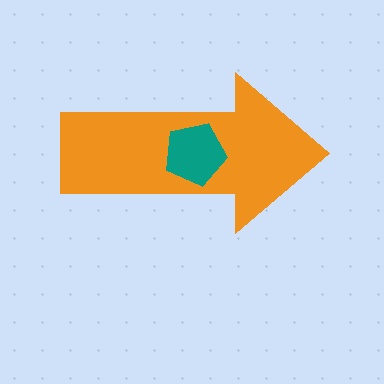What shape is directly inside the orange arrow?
The teal pentagon.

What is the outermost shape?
The orange arrow.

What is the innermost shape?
The teal pentagon.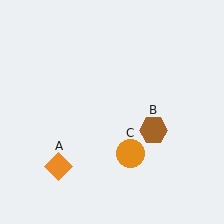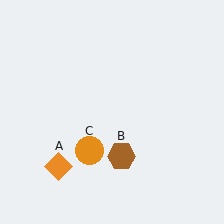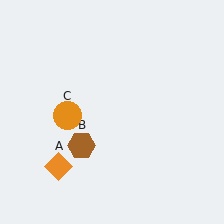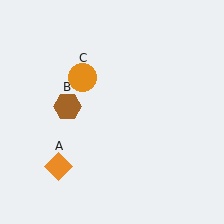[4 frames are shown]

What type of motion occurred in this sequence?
The brown hexagon (object B), orange circle (object C) rotated clockwise around the center of the scene.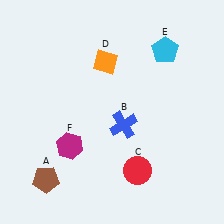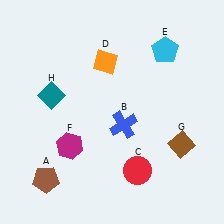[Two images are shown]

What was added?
A brown diamond (G), a teal diamond (H) were added in Image 2.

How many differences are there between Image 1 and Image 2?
There are 2 differences between the two images.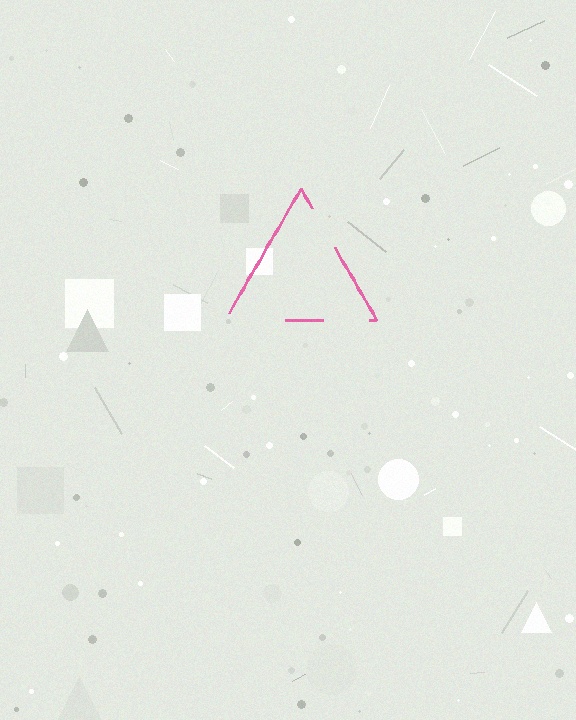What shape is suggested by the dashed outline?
The dashed outline suggests a triangle.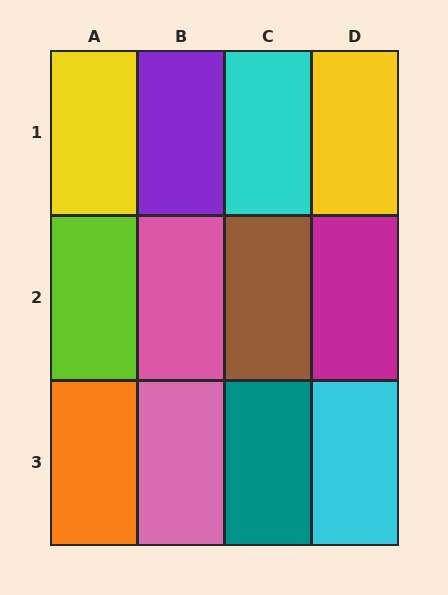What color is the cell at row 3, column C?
Teal.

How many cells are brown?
1 cell is brown.